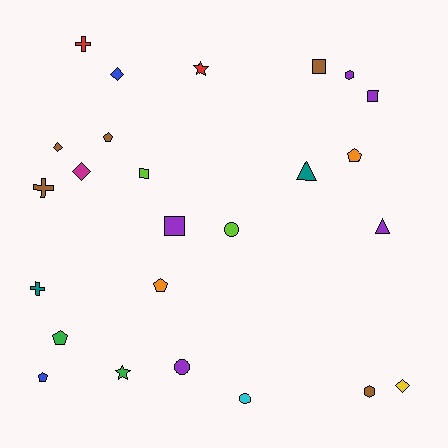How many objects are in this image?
There are 25 objects.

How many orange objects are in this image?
There are 2 orange objects.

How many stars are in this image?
There are 2 stars.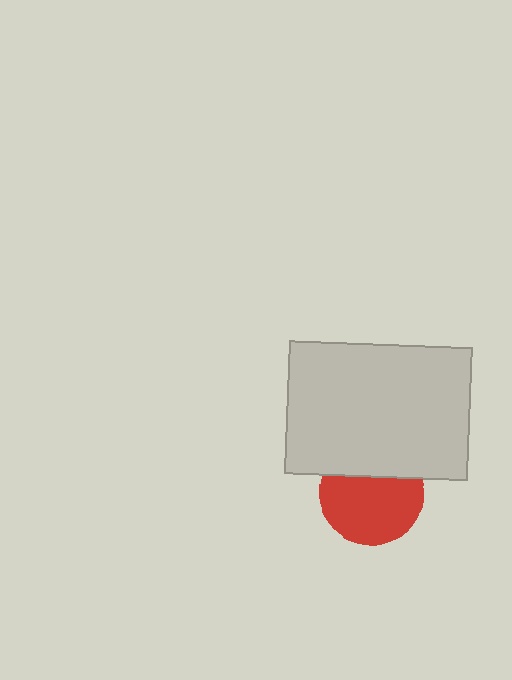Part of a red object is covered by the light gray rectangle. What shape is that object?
It is a circle.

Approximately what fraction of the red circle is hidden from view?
Roughly 32% of the red circle is hidden behind the light gray rectangle.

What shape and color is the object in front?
The object in front is a light gray rectangle.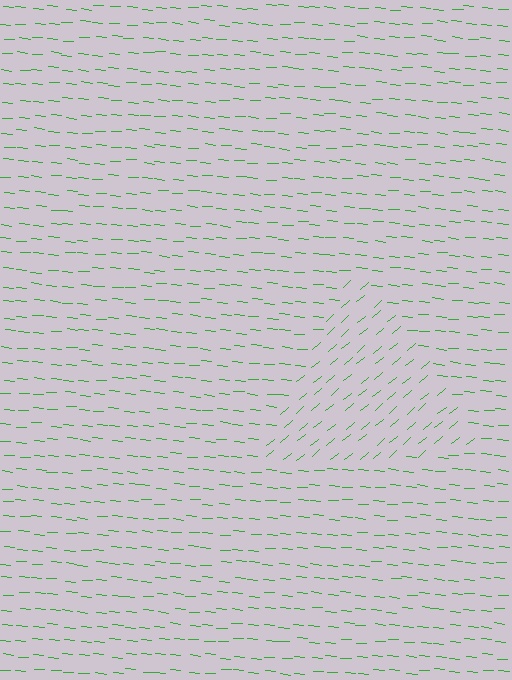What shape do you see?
I see a triangle.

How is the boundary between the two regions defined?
The boundary is defined purely by a change in line orientation (approximately 45 degrees difference). All lines are the same color and thickness.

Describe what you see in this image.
The image is filled with small green line segments. A triangle region in the image has lines oriented differently from the surrounding lines, creating a visible texture boundary.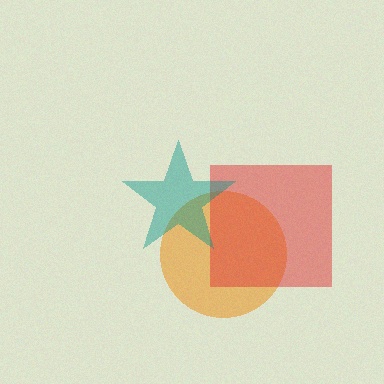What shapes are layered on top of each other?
The layered shapes are: an orange circle, a red square, a teal star.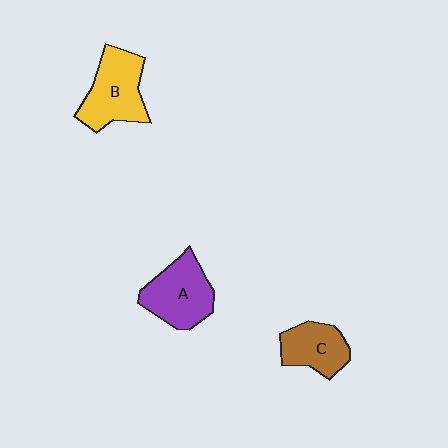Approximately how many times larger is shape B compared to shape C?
Approximately 1.4 times.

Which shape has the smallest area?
Shape C (brown).